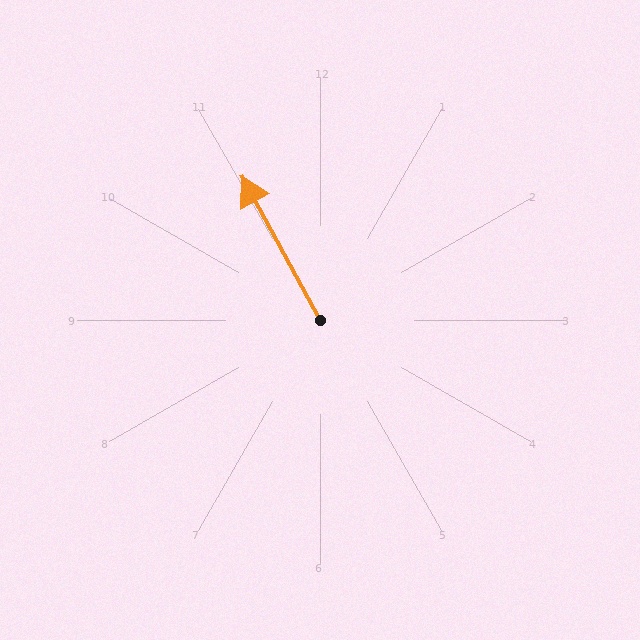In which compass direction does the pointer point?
Northwest.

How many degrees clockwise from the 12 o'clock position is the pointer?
Approximately 331 degrees.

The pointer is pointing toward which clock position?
Roughly 11 o'clock.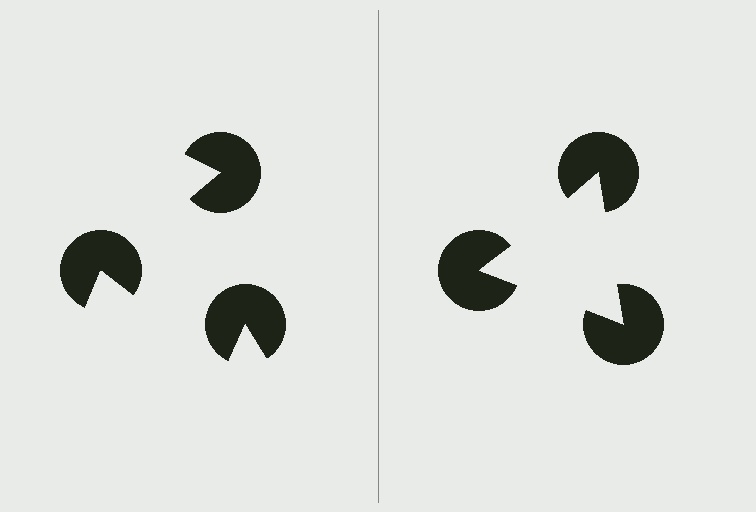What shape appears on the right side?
An illusory triangle.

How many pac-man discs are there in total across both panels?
6 — 3 on each side.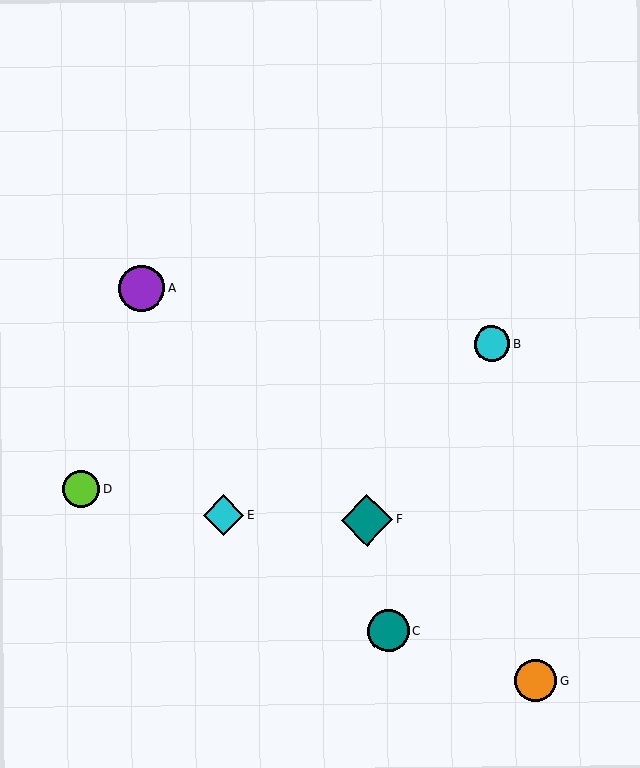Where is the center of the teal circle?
The center of the teal circle is at (389, 631).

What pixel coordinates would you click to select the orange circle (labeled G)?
Click at (535, 681) to select the orange circle G.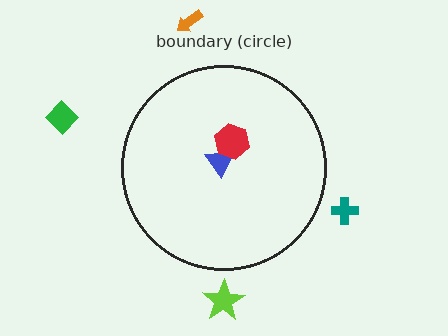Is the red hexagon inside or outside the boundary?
Inside.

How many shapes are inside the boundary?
2 inside, 4 outside.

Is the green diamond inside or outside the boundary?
Outside.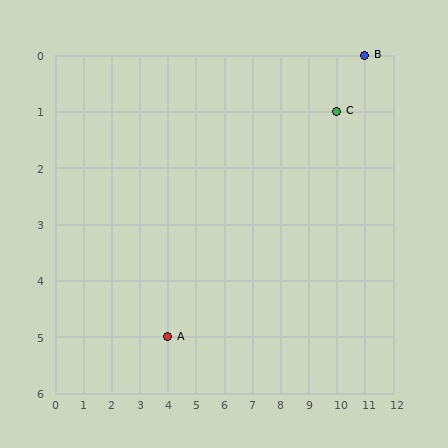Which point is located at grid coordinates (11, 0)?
Point B is at (11, 0).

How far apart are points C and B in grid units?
Points C and B are 1 column and 1 row apart (about 1.4 grid units diagonally).